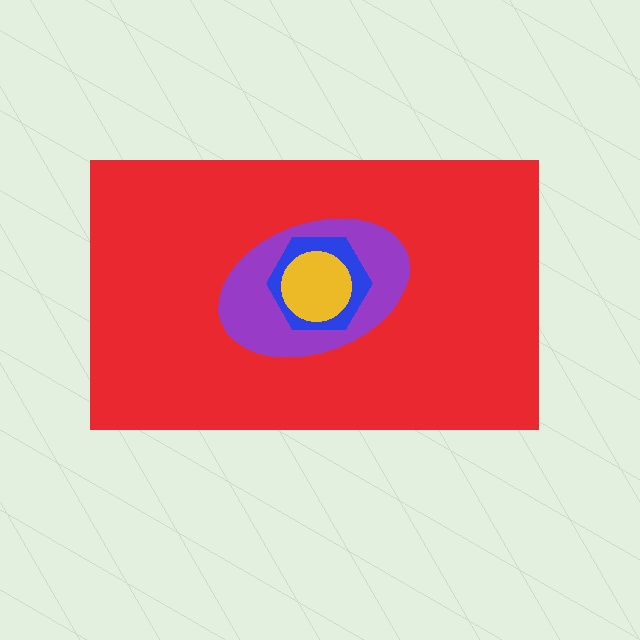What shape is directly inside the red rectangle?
The purple ellipse.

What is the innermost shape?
The yellow circle.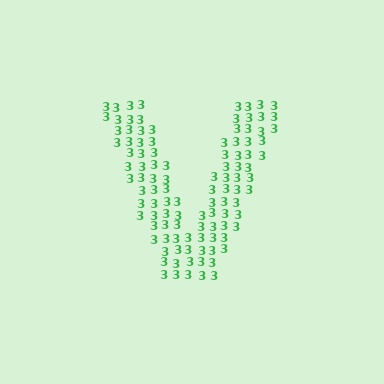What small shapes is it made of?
It is made of small digit 3's.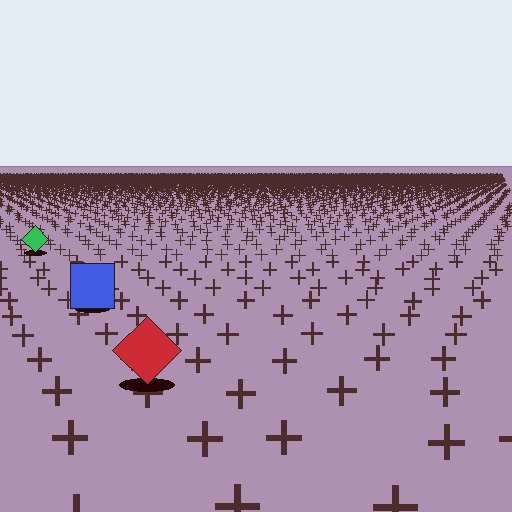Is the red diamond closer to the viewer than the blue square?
Yes. The red diamond is closer — you can tell from the texture gradient: the ground texture is coarser near it.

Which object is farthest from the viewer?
The green diamond is farthest from the viewer. It appears smaller and the ground texture around it is denser.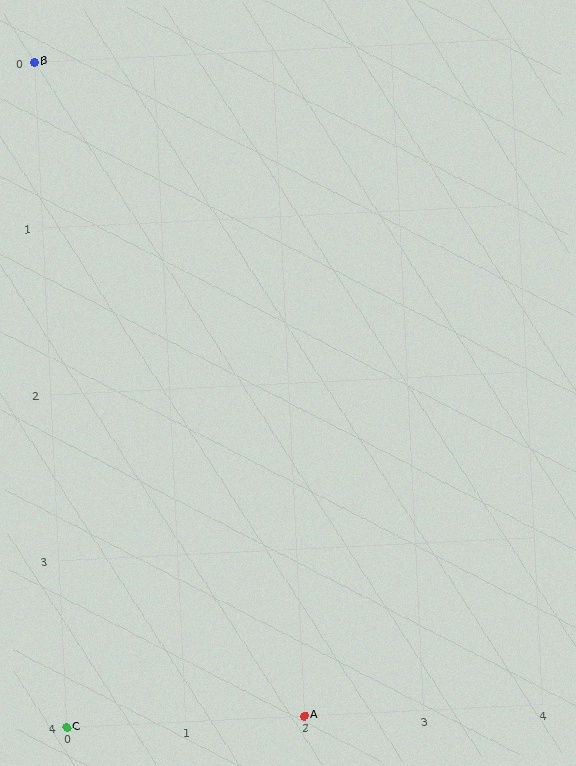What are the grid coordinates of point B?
Point B is at grid coordinates (0, 0).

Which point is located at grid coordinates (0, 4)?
Point C is at (0, 4).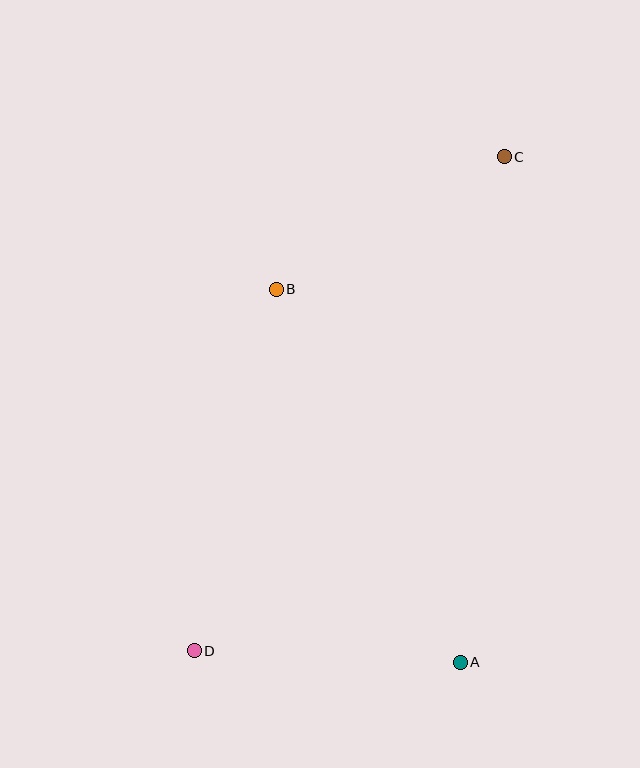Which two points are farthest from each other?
Points C and D are farthest from each other.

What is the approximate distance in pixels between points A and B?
The distance between A and B is approximately 416 pixels.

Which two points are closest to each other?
Points B and C are closest to each other.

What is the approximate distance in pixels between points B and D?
The distance between B and D is approximately 371 pixels.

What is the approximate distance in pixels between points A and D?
The distance between A and D is approximately 266 pixels.